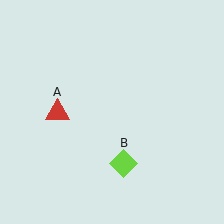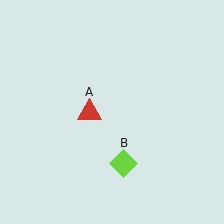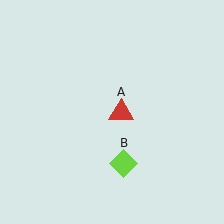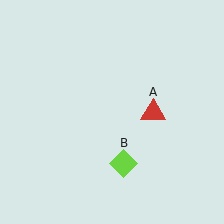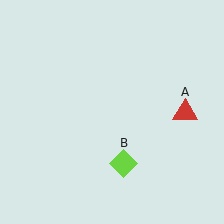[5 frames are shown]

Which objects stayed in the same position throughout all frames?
Lime diamond (object B) remained stationary.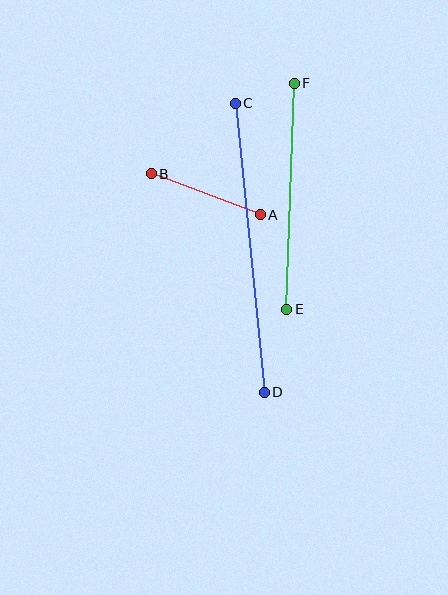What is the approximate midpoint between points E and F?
The midpoint is at approximately (290, 196) pixels.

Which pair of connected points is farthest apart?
Points C and D are farthest apart.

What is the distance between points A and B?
The distance is approximately 117 pixels.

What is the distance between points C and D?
The distance is approximately 290 pixels.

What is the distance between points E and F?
The distance is approximately 226 pixels.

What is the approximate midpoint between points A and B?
The midpoint is at approximately (206, 194) pixels.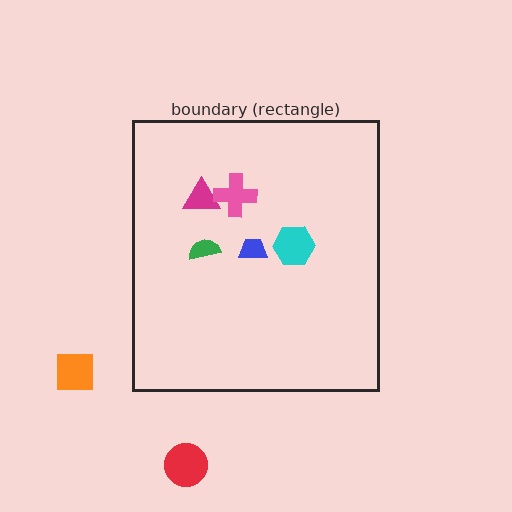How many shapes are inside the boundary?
5 inside, 2 outside.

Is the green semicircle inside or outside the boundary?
Inside.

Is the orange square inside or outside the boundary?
Outside.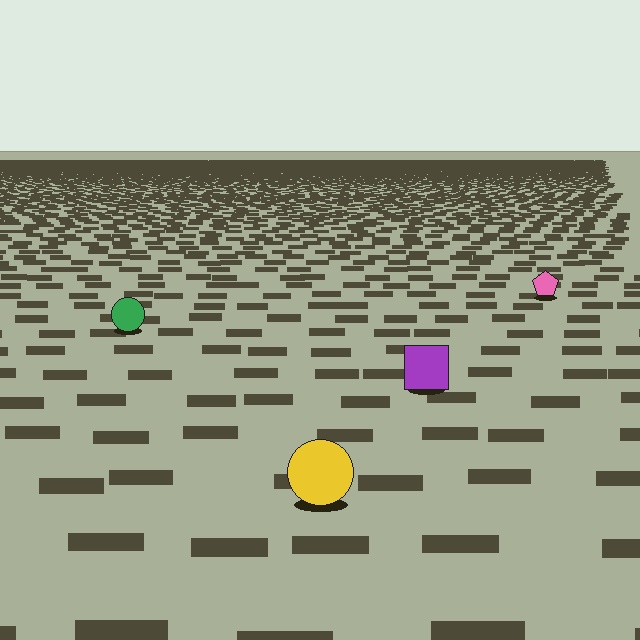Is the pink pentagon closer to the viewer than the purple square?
No. The purple square is closer — you can tell from the texture gradient: the ground texture is coarser near it.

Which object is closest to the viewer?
The yellow circle is closest. The texture marks near it are larger and more spread out.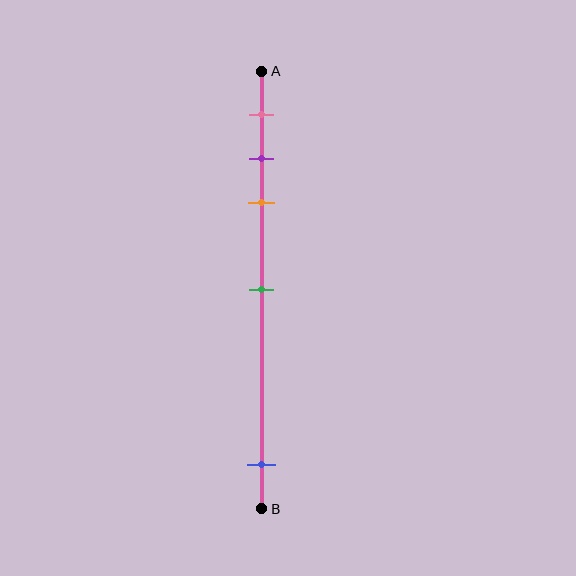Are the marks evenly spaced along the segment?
No, the marks are not evenly spaced.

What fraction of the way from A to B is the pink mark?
The pink mark is approximately 10% (0.1) of the way from A to B.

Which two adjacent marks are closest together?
The purple and orange marks are the closest adjacent pair.